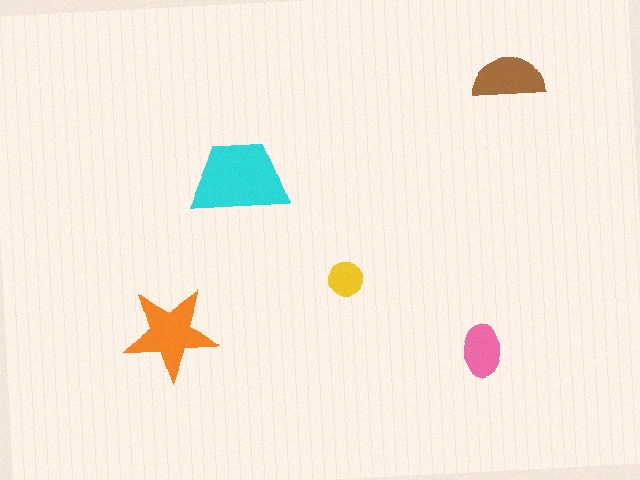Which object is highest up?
The brown semicircle is topmost.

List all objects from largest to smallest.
The cyan trapezoid, the orange star, the brown semicircle, the pink ellipse, the yellow circle.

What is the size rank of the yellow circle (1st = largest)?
5th.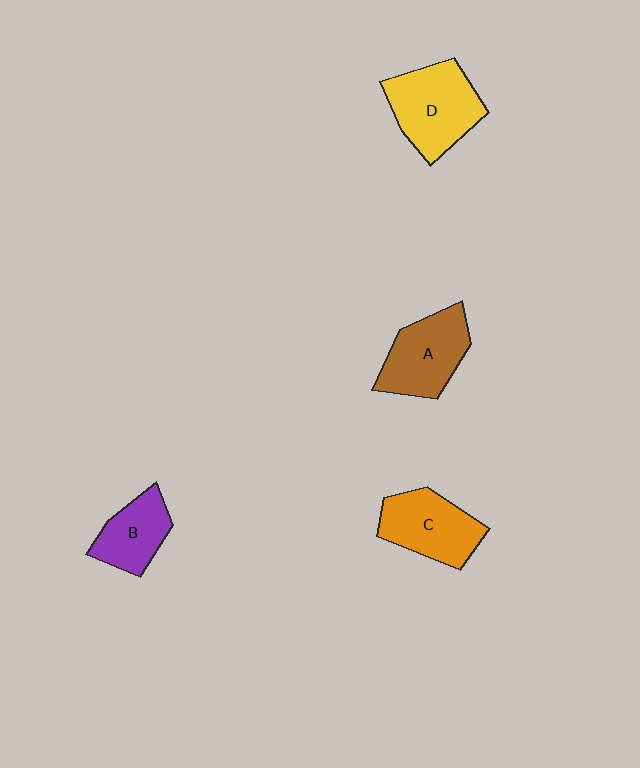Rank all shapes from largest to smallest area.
From largest to smallest: D (yellow), A (brown), C (orange), B (purple).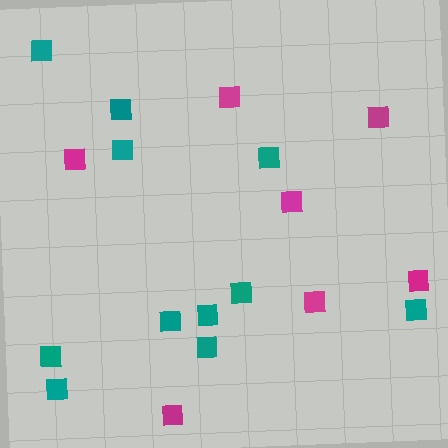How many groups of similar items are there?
There are 2 groups: one group of magenta squares (7) and one group of teal squares (11).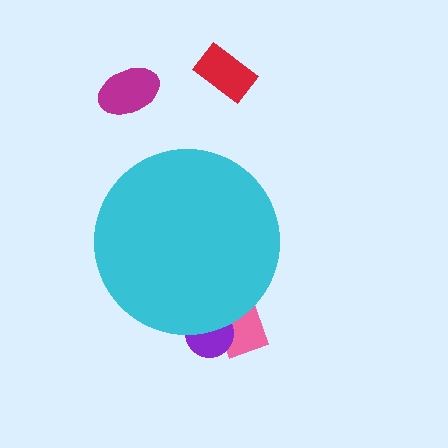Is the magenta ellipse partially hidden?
No, the magenta ellipse is fully visible.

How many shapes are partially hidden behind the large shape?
2 shapes are partially hidden.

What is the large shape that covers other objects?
A cyan circle.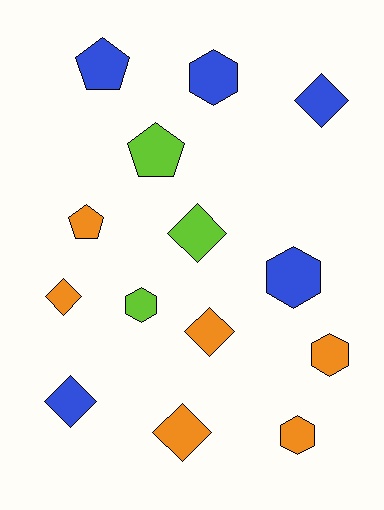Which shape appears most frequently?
Diamond, with 6 objects.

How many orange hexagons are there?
There are 2 orange hexagons.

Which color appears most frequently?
Orange, with 6 objects.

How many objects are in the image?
There are 14 objects.